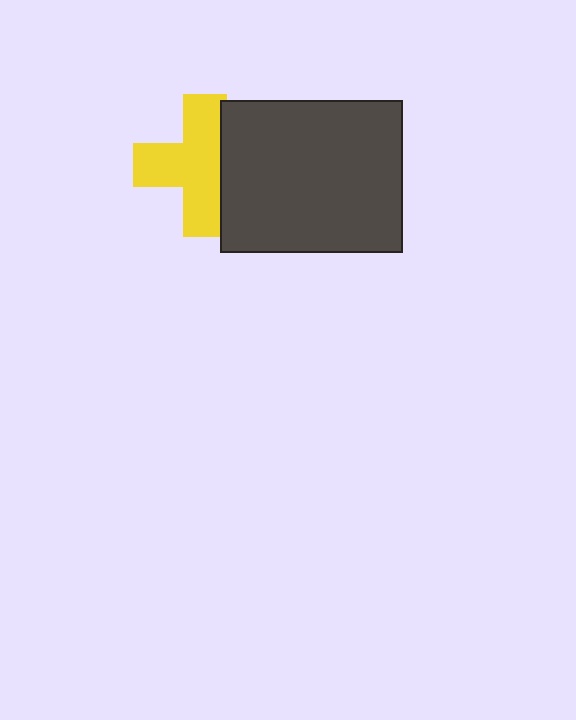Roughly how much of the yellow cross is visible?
Most of it is visible (roughly 69%).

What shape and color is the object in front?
The object in front is a dark gray rectangle.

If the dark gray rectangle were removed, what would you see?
You would see the complete yellow cross.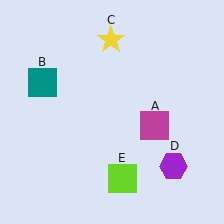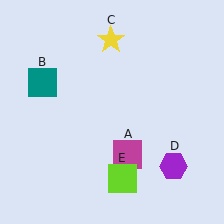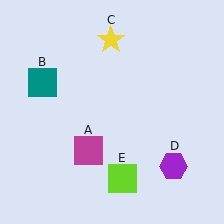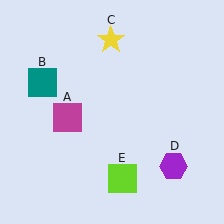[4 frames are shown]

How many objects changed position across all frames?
1 object changed position: magenta square (object A).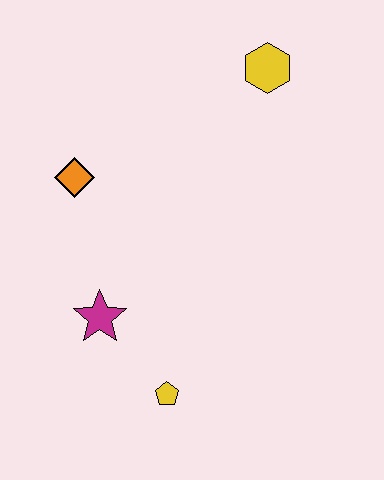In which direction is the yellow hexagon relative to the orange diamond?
The yellow hexagon is to the right of the orange diamond.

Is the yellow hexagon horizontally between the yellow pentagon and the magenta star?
No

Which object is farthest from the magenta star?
The yellow hexagon is farthest from the magenta star.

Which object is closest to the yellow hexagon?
The orange diamond is closest to the yellow hexagon.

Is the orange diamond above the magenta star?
Yes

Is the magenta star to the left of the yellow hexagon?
Yes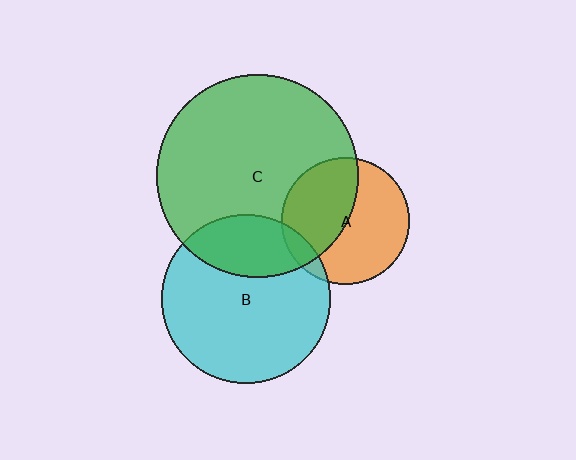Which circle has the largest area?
Circle C (green).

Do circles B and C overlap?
Yes.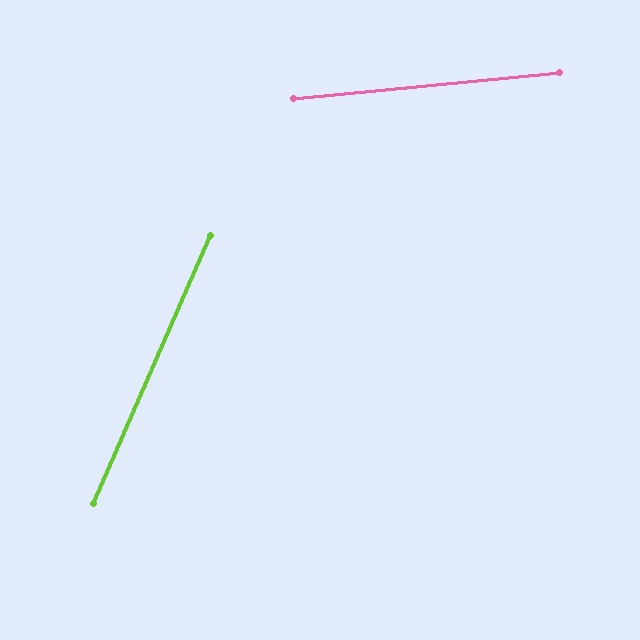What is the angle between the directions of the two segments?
Approximately 61 degrees.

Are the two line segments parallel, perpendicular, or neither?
Neither parallel nor perpendicular — they differ by about 61°.